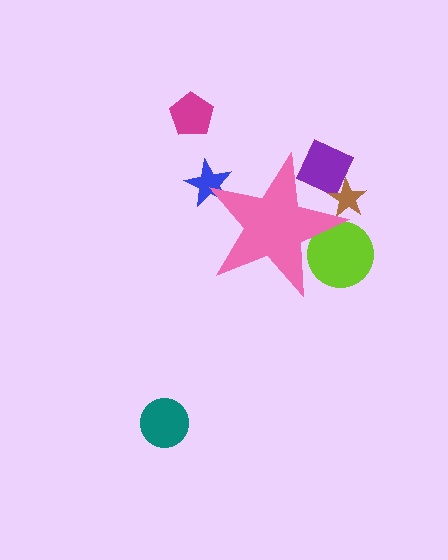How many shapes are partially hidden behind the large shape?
4 shapes are partially hidden.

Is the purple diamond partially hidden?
Yes, the purple diamond is partially hidden behind the pink star.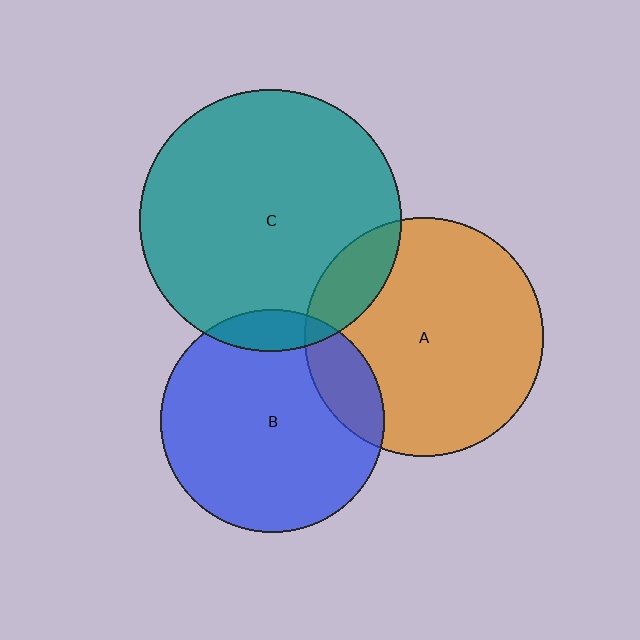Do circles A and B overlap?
Yes.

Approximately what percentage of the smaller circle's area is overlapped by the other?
Approximately 15%.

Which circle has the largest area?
Circle C (teal).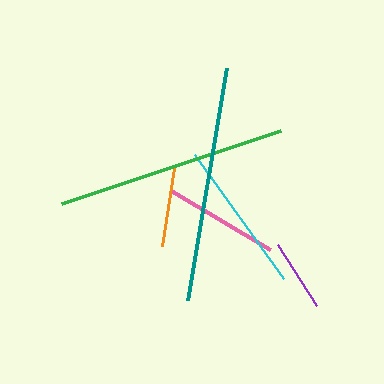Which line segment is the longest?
The teal line is the longest at approximately 236 pixels.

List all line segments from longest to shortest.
From longest to shortest: teal, green, cyan, pink, orange, purple.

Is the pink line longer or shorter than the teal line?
The teal line is longer than the pink line.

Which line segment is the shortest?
The purple line is the shortest at approximately 73 pixels.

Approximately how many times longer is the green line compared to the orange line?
The green line is approximately 2.9 times the length of the orange line.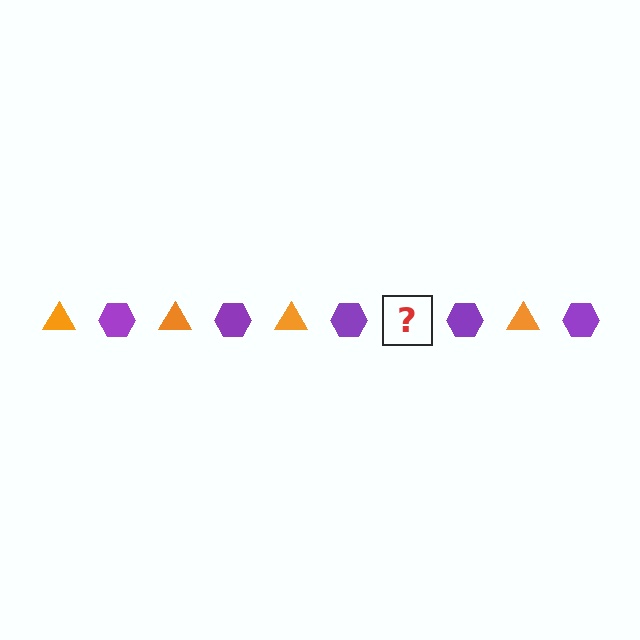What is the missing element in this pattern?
The missing element is an orange triangle.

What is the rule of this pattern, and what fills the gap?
The rule is that the pattern alternates between orange triangle and purple hexagon. The gap should be filled with an orange triangle.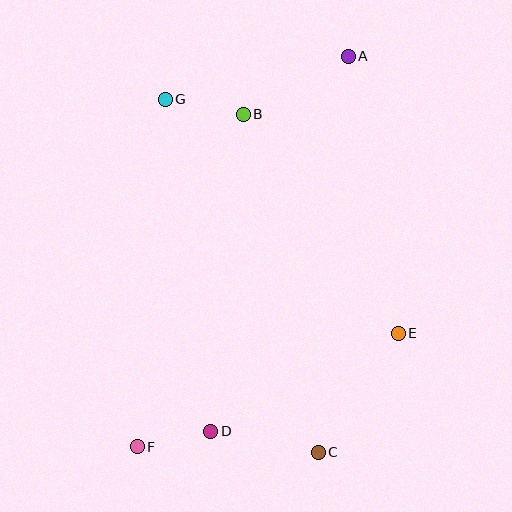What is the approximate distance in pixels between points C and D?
The distance between C and D is approximately 110 pixels.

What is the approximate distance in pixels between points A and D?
The distance between A and D is approximately 399 pixels.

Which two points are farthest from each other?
Points A and F are farthest from each other.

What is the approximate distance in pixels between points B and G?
The distance between B and G is approximately 80 pixels.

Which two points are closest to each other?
Points D and F are closest to each other.